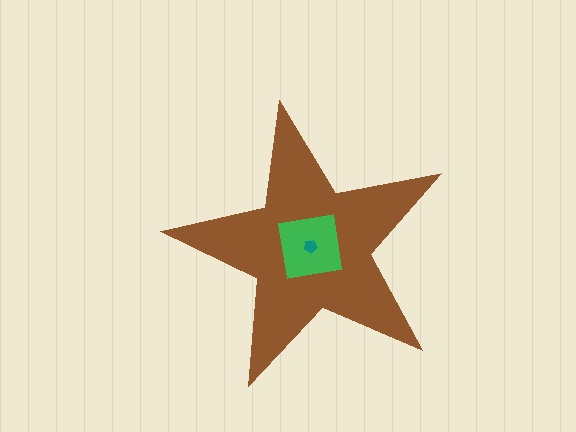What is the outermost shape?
The brown star.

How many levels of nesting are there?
3.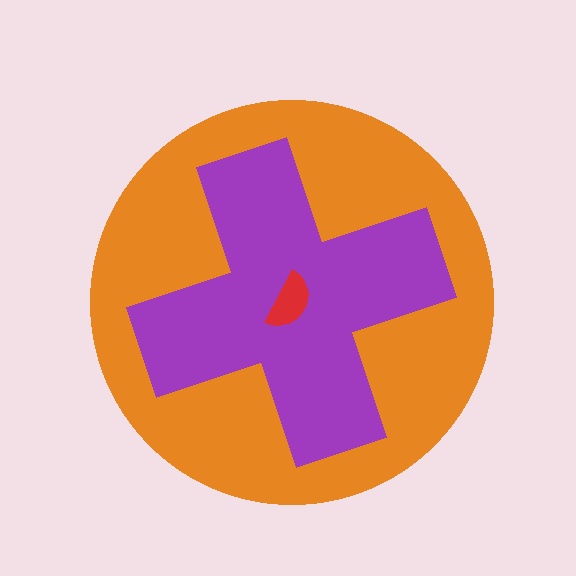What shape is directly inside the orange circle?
The purple cross.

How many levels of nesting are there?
3.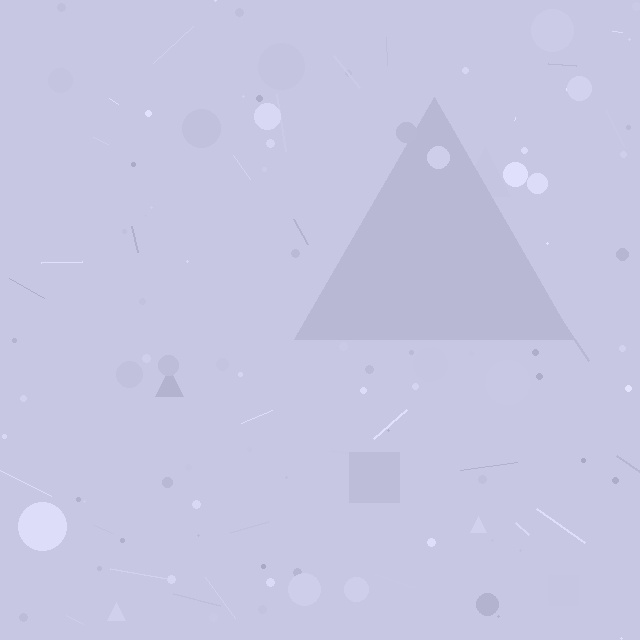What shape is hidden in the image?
A triangle is hidden in the image.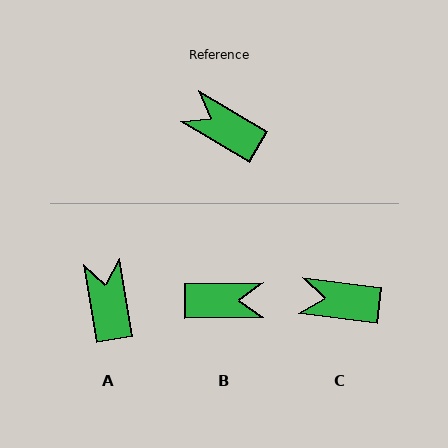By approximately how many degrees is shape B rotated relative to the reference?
Approximately 149 degrees clockwise.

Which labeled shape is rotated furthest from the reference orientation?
B, about 149 degrees away.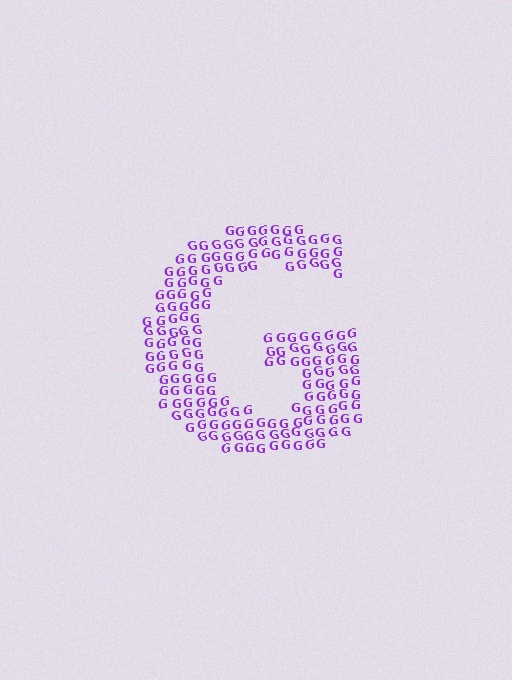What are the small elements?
The small elements are letter G's.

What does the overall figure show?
The overall figure shows the letter G.